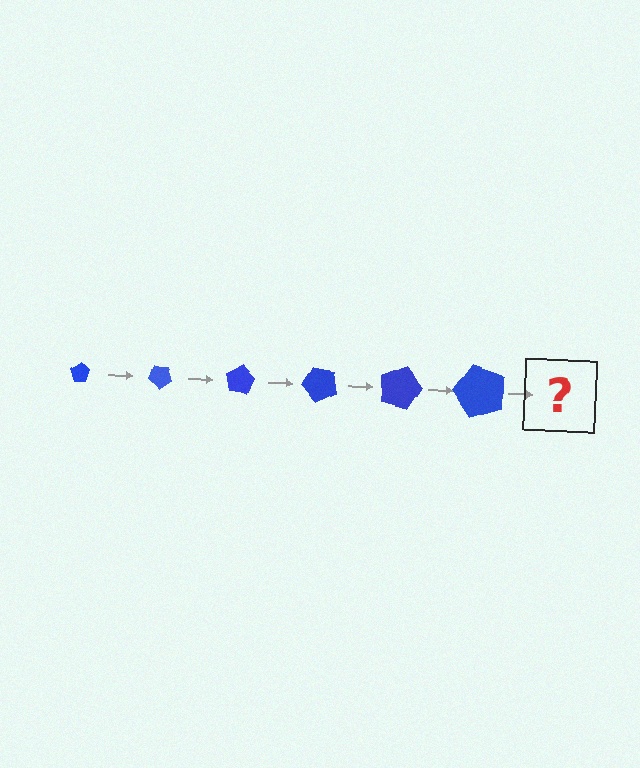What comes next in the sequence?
The next element should be a pentagon, larger than the previous one and rotated 240 degrees from the start.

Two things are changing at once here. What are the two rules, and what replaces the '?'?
The two rules are that the pentagon grows larger each step and it rotates 40 degrees each step. The '?' should be a pentagon, larger than the previous one and rotated 240 degrees from the start.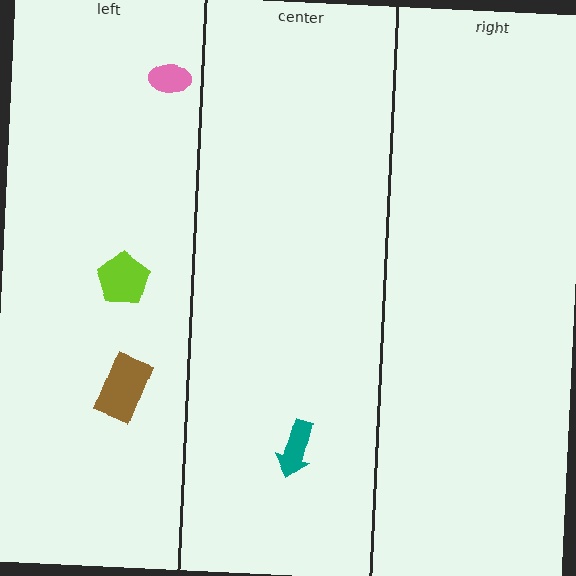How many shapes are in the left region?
3.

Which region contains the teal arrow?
The center region.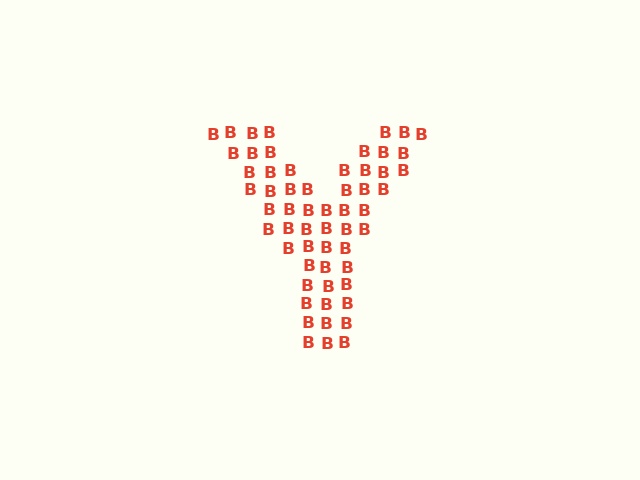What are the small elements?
The small elements are letter B's.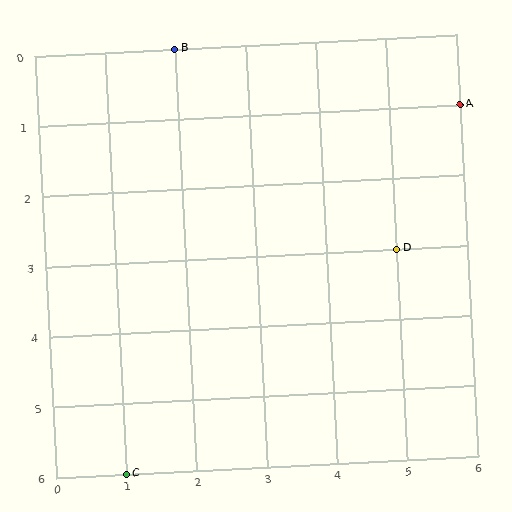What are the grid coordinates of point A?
Point A is at grid coordinates (6, 1).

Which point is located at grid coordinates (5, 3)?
Point D is at (5, 3).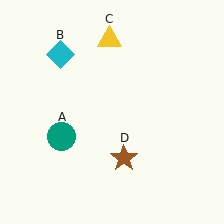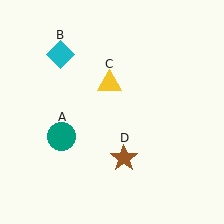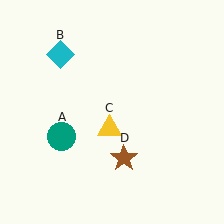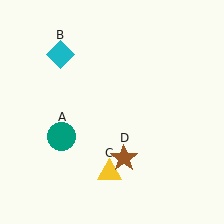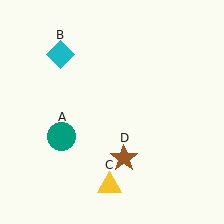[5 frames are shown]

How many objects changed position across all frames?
1 object changed position: yellow triangle (object C).